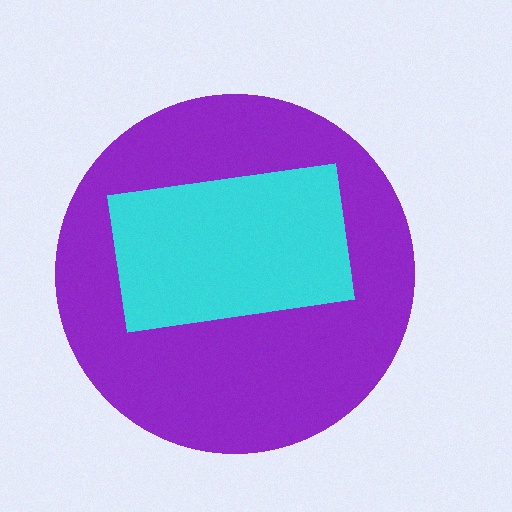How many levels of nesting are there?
2.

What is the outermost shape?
The purple circle.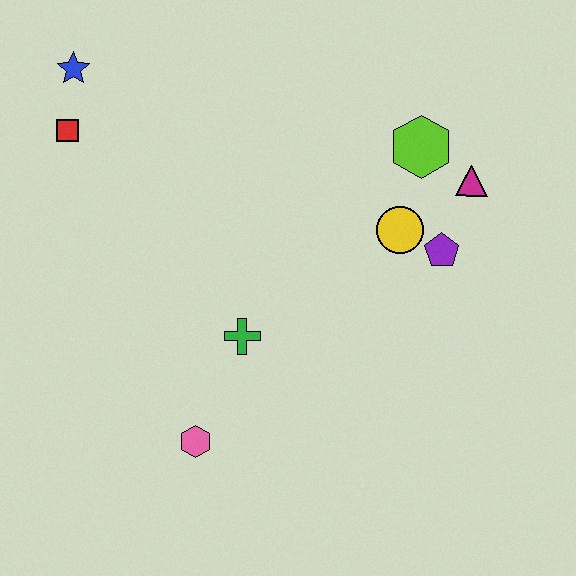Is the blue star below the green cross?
No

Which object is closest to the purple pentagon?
The yellow circle is closest to the purple pentagon.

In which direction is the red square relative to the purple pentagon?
The red square is to the left of the purple pentagon.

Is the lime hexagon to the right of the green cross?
Yes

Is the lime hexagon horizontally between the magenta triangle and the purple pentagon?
No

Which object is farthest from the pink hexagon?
The blue star is farthest from the pink hexagon.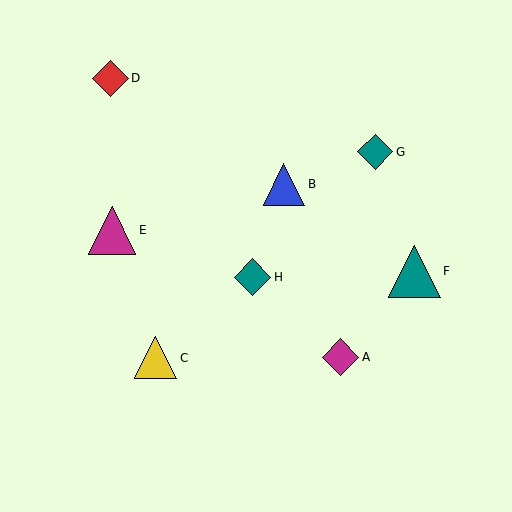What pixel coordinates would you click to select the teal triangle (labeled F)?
Click at (415, 271) to select the teal triangle F.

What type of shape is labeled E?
Shape E is a magenta triangle.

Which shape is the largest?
The teal triangle (labeled F) is the largest.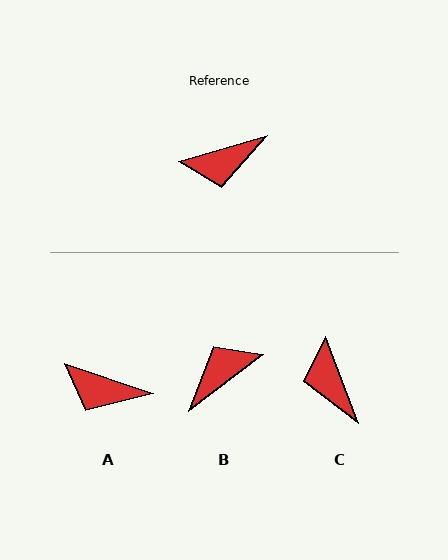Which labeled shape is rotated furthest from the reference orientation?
B, about 159 degrees away.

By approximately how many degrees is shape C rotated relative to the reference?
Approximately 86 degrees clockwise.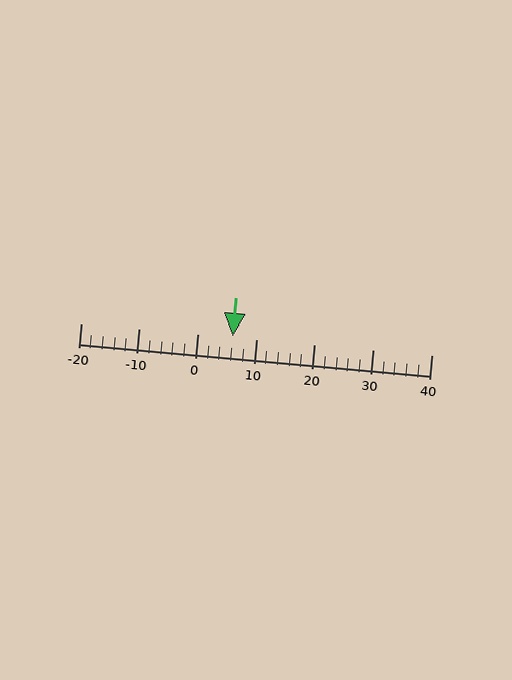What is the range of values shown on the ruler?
The ruler shows values from -20 to 40.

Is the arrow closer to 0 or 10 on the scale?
The arrow is closer to 10.